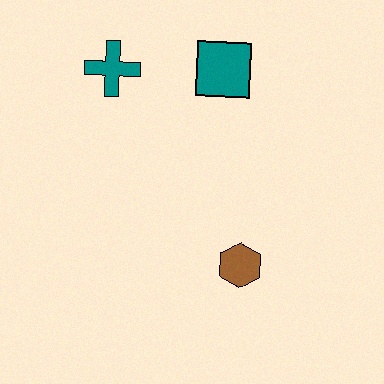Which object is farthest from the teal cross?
The brown hexagon is farthest from the teal cross.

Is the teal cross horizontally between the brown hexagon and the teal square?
No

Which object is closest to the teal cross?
The teal square is closest to the teal cross.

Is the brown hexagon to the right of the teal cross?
Yes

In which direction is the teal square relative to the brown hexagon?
The teal square is above the brown hexagon.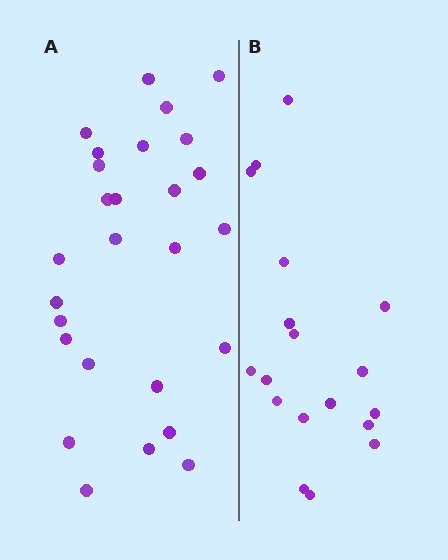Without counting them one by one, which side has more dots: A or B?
Region A (the left region) has more dots.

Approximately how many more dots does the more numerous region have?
Region A has roughly 8 or so more dots than region B.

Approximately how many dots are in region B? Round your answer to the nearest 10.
About 20 dots. (The exact count is 18, which rounds to 20.)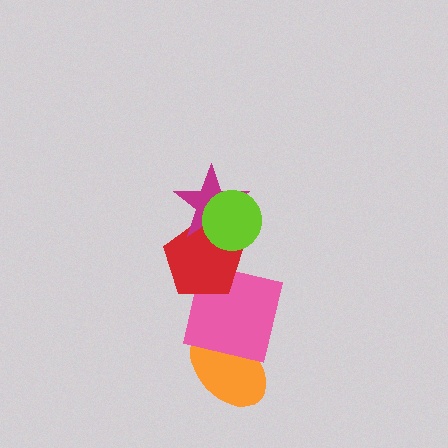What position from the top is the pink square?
The pink square is 4th from the top.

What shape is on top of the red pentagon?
The magenta star is on top of the red pentagon.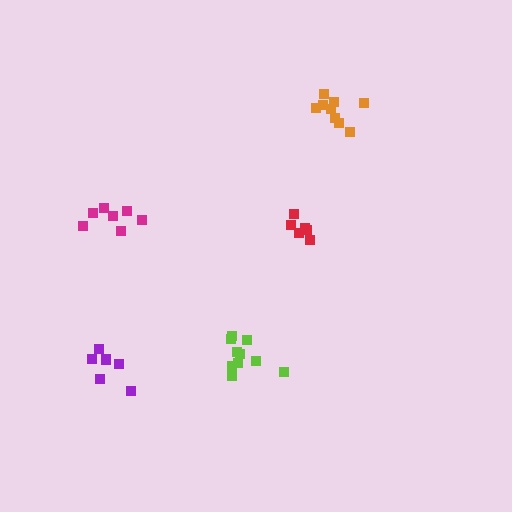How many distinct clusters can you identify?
There are 5 distinct clusters.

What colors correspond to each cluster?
The clusters are colored: orange, lime, magenta, red, purple.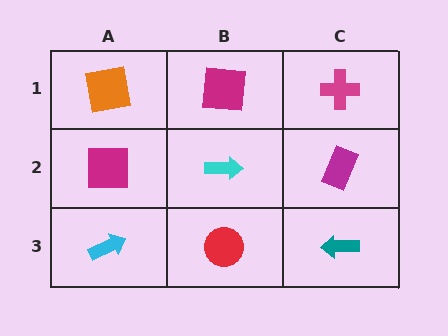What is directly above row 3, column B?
A cyan arrow.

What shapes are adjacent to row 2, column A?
An orange square (row 1, column A), a cyan arrow (row 3, column A), a cyan arrow (row 2, column B).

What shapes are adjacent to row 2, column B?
A magenta square (row 1, column B), a red circle (row 3, column B), a magenta square (row 2, column A), a magenta rectangle (row 2, column C).